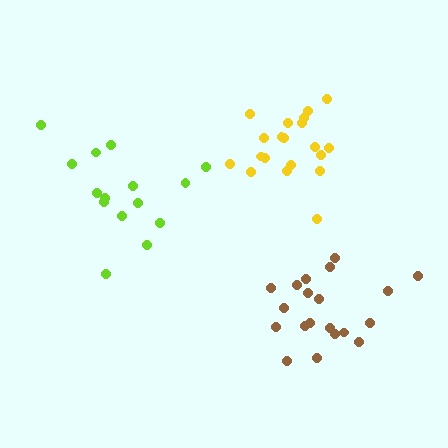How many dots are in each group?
Group 1: 20 dots, Group 2: 15 dots, Group 3: 20 dots (55 total).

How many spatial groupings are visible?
There are 3 spatial groupings.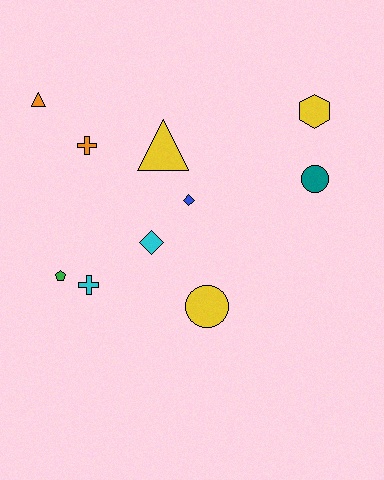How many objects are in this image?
There are 10 objects.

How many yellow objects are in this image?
There are 3 yellow objects.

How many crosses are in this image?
There are 2 crosses.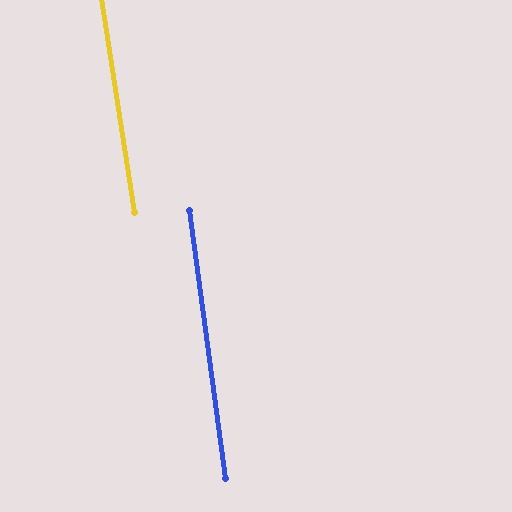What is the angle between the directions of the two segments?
Approximately 1 degree.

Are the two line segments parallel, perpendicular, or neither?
Parallel — their directions differ by only 1.2°.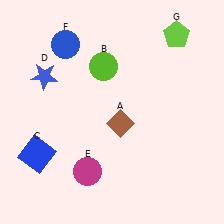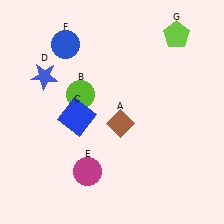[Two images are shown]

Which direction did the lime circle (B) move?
The lime circle (B) moved down.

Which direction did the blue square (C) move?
The blue square (C) moved right.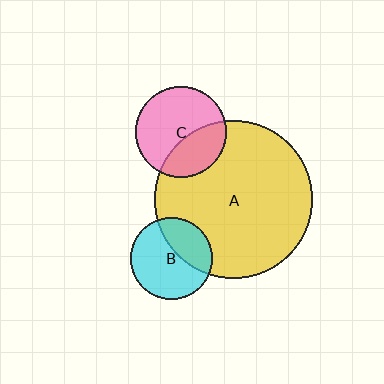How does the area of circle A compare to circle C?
Approximately 3.0 times.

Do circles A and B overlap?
Yes.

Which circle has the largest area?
Circle A (yellow).